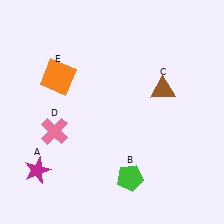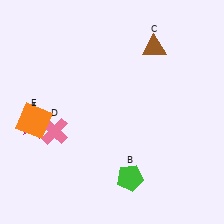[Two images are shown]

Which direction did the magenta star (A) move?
The magenta star (A) moved up.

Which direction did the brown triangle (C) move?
The brown triangle (C) moved up.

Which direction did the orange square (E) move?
The orange square (E) moved down.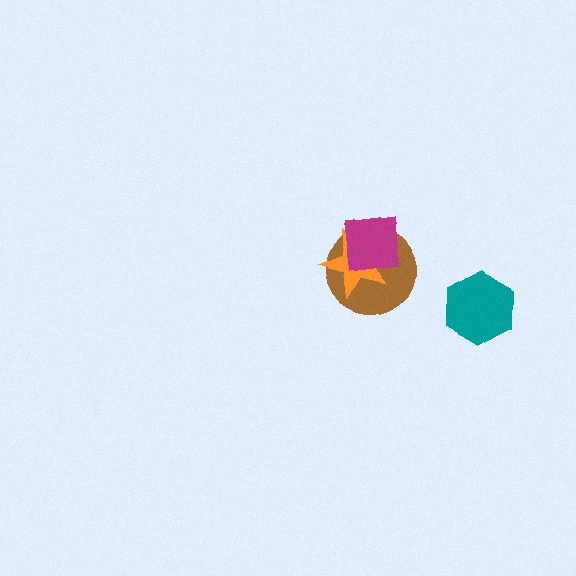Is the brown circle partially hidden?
Yes, it is partially covered by another shape.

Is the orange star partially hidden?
Yes, it is partially covered by another shape.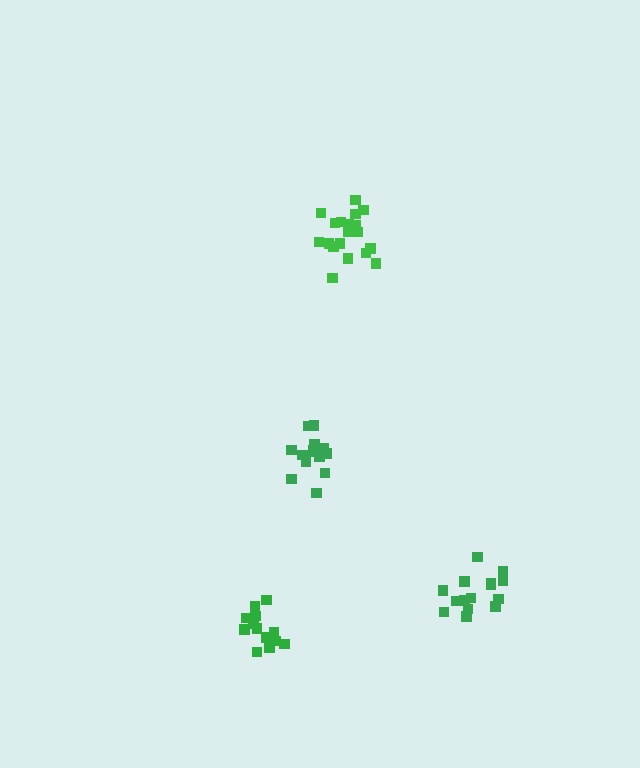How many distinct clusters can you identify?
There are 4 distinct clusters.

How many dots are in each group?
Group 1: 19 dots, Group 2: 15 dots, Group 3: 14 dots, Group 4: 15 dots (63 total).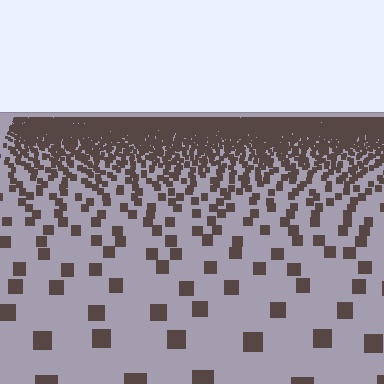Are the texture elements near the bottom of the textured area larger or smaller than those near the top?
Larger. Near the bottom, elements are closer to the viewer and appear at a bigger on-screen size.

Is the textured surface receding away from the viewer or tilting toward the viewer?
The surface is receding away from the viewer. Texture elements get smaller and denser toward the top.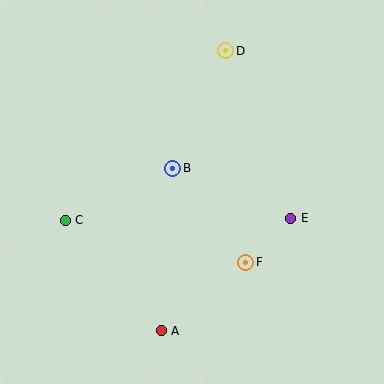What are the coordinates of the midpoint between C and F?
The midpoint between C and F is at (155, 241).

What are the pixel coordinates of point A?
Point A is at (161, 331).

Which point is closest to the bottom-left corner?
Point A is closest to the bottom-left corner.